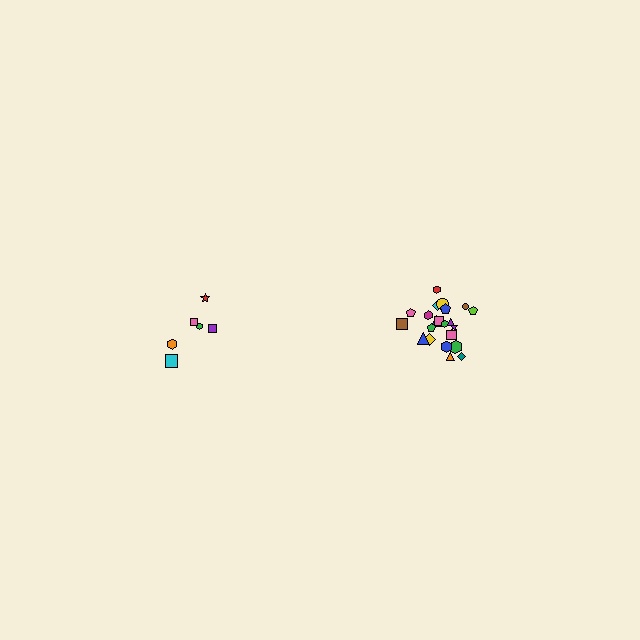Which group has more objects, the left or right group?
The right group.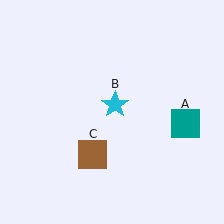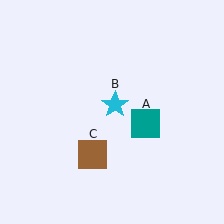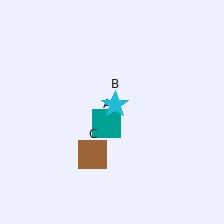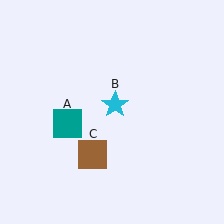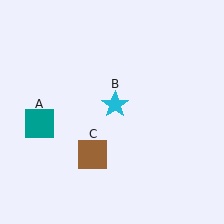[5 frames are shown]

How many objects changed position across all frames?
1 object changed position: teal square (object A).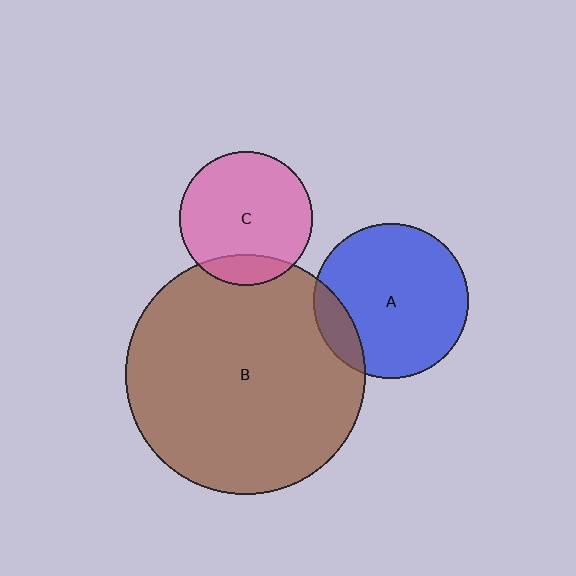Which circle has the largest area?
Circle B (brown).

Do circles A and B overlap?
Yes.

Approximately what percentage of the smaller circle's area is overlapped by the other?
Approximately 15%.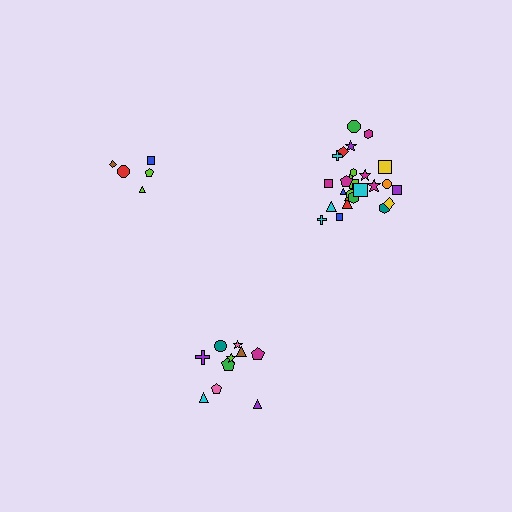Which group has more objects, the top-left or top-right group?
The top-right group.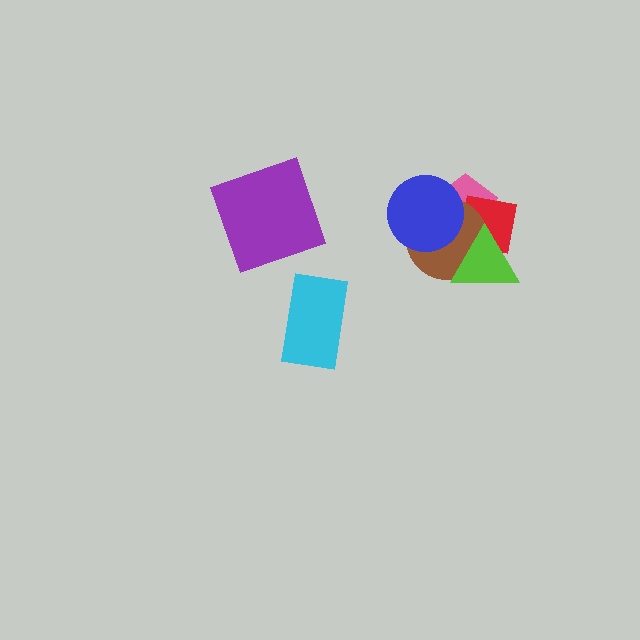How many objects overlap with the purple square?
0 objects overlap with the purple square.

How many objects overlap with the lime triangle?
3 objects overlap with the lime triangle.